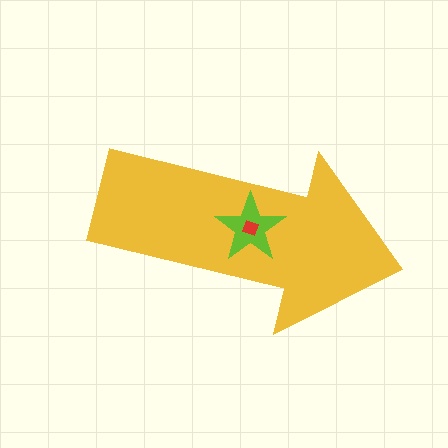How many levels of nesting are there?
3.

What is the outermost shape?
The yellow arrow.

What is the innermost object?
The red square.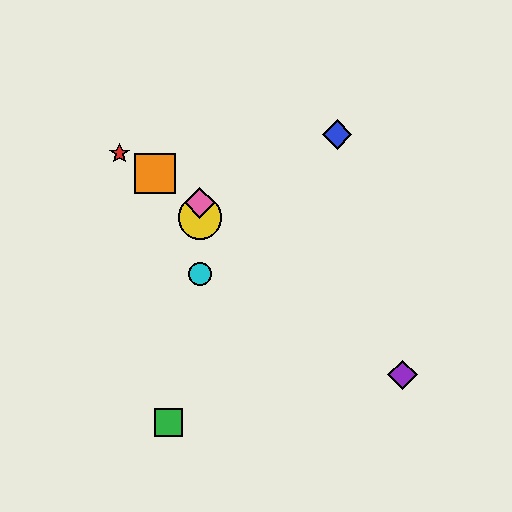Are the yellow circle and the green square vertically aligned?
No, the yellow circle is at x≈200 and the green square is at x≈169.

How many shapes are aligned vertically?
3 shapes (the yellow circle, the cyan circle, the pink diamond) are aligned vertically.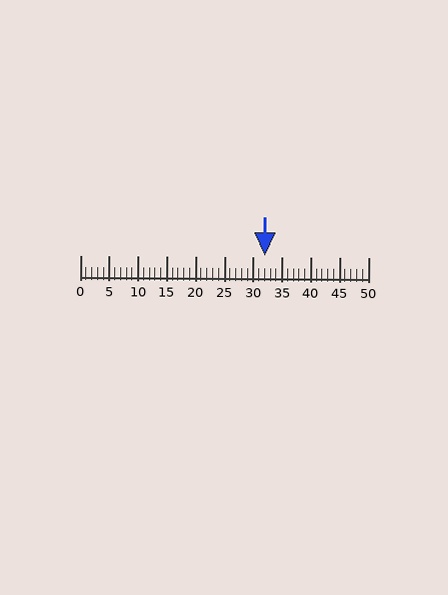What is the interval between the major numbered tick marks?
The major tick marks are spaced 5 units apart.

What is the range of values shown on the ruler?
The ruler shows values from 0 to 50.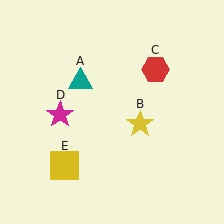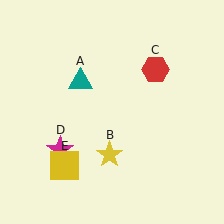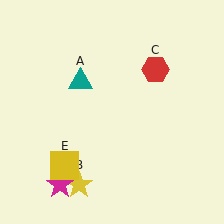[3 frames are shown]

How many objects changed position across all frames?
2 objects changed position: yellow star (object B), magenta star (object D).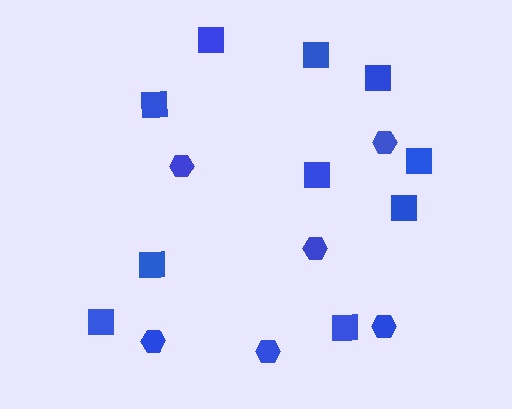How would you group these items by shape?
There are 2 groups: one group of squares (10) and one group of hexagons (6).